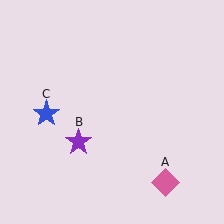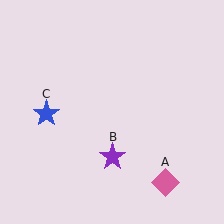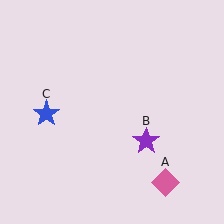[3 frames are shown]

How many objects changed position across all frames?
1 object changed position: purple star (object B).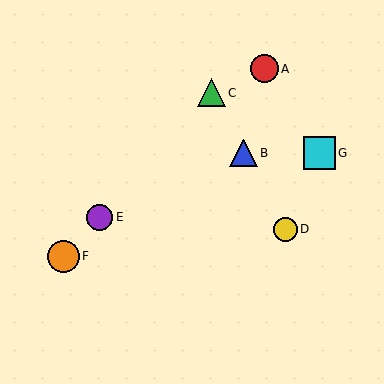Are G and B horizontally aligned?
Yes, both are at y≈153.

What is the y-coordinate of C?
Object C is at y≈93.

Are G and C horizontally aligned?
No, G is at y≈153 and C is at y≈93.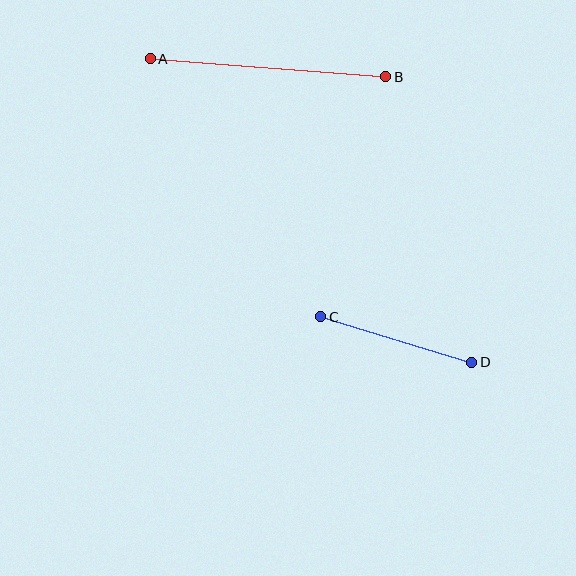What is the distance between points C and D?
The distance is approximately 158 pixels.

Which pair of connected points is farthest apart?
Points A and B are farthest apart.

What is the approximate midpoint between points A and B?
The midpoint is at approximately (268, 68) pixels.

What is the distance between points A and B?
The distance is approximately 236 pixels.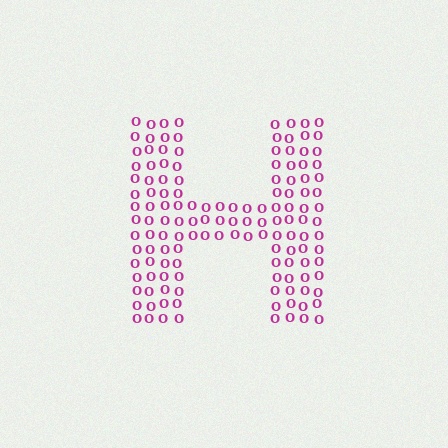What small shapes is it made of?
It is made of small letter O's.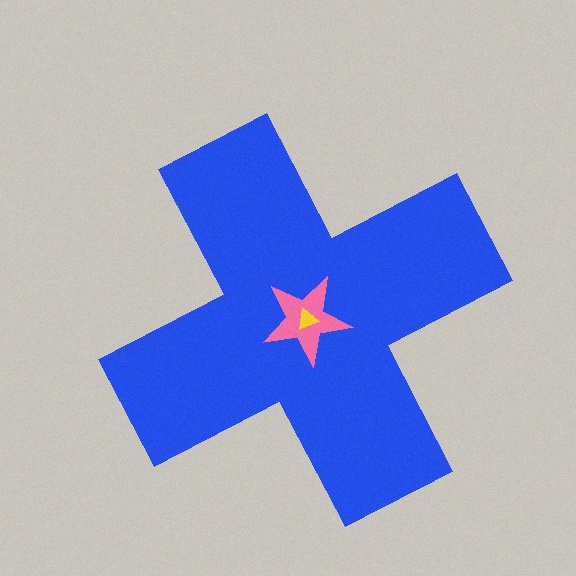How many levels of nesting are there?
3.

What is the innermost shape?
The yellow triangle.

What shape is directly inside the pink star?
The yellow triangle.